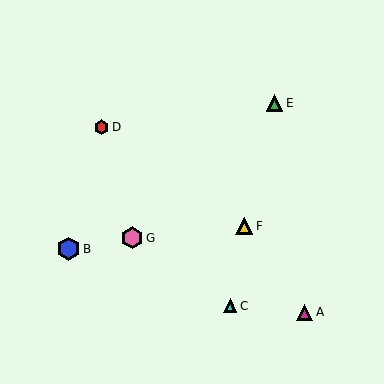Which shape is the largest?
The blue hexagon (labeled B) is the largest.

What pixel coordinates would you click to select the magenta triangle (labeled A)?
Click at (305, 312) to select the magenta triangle A.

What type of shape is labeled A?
Shape A is a magenta triangle.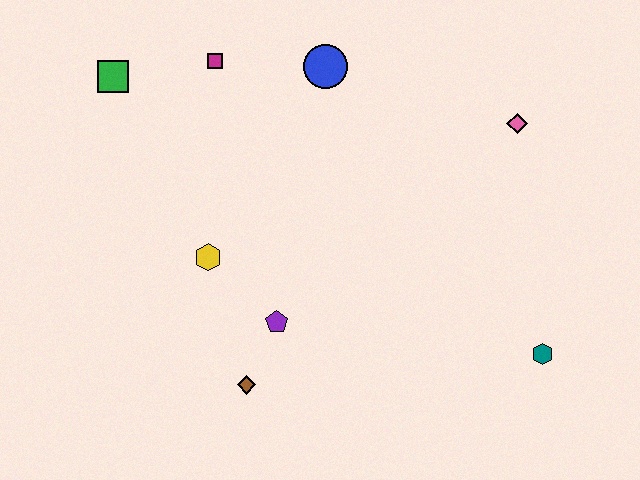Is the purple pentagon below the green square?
Yes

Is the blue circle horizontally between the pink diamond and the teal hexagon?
No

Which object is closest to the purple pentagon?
The brown diamond is closest to the purple pentagon.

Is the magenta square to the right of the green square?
Yes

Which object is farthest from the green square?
The teal hexagon is farthest from the green square.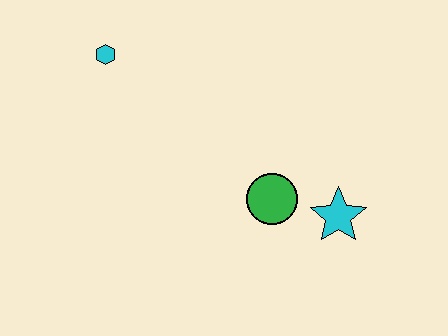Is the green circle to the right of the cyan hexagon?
Yes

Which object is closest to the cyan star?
The green circle is closest to the cyan star.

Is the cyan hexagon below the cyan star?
No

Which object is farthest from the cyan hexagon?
The cyan star is farthest from the cyan hexagon.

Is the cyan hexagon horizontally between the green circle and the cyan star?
No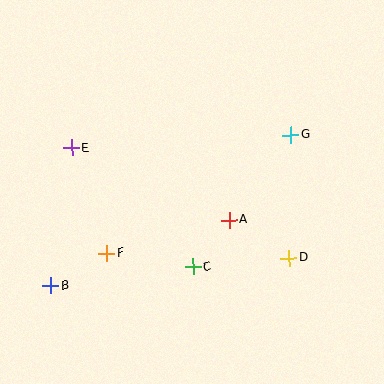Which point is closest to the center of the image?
Point A at (229, 220) is closest to the center.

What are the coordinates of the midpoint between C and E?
The midpoint between C and E is at (132, 207).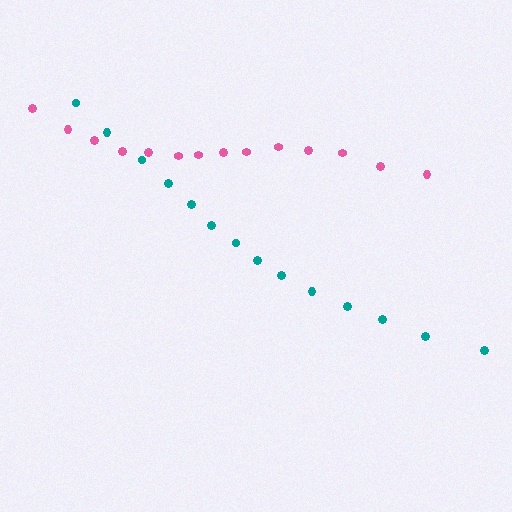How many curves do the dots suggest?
There are 2 distinct paths.